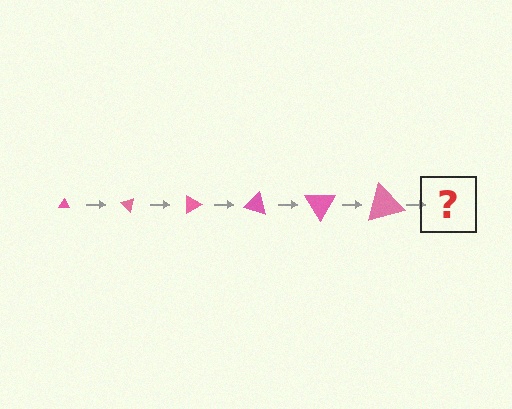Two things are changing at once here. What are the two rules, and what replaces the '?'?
The two rules are that the triangle grows larger each step and it rotates 45 degrees each step. The '?' should be a triangle, larger than the previous one and rotated 270 degrees from the start.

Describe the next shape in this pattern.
It should be a triangle, larger than the previous one and rotated 270 degrees from the start.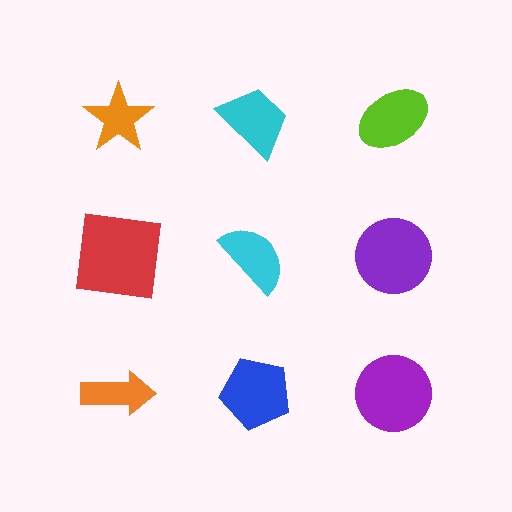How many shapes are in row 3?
3 shapes.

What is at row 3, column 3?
A purple circle.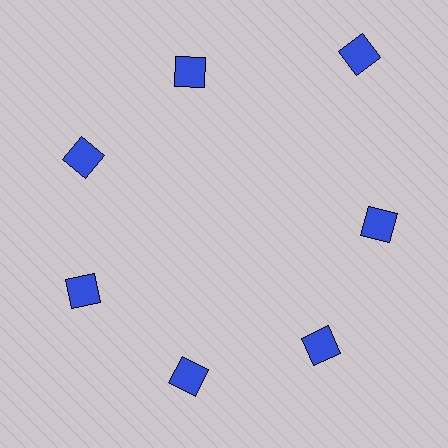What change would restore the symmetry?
The symmetry would be restored by moving it inward, back onto the ring so that all 7 squares sit at equal angles and equal distance from the center.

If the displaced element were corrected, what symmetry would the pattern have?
It would have 7-fold rotational symmetry — the pattern would map onto itself every 51 degrees.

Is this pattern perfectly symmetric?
No. The 7 blue squares are arranged in a ring, but one element near the 1 o'clock position is pushed outward from the center, breaking the 7-fold rotational symmetry.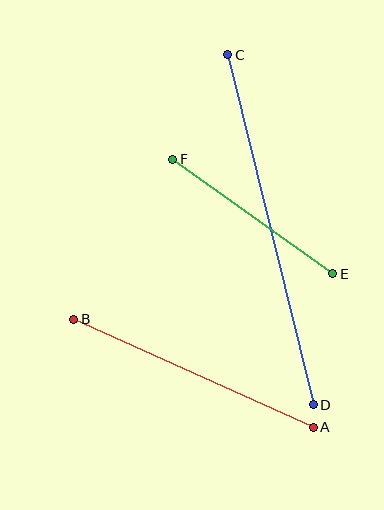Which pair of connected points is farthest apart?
Points C and D are farthest apart.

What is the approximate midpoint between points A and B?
The midpoint is at approximately (194, 373) pixels.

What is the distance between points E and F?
The distance is approximately 197 pixels.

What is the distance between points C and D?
The distance is approximately 361 pixels.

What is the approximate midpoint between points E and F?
The midpoint is at approximately (253, 217) pixels.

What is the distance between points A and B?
The distance is approximately 263 pixels.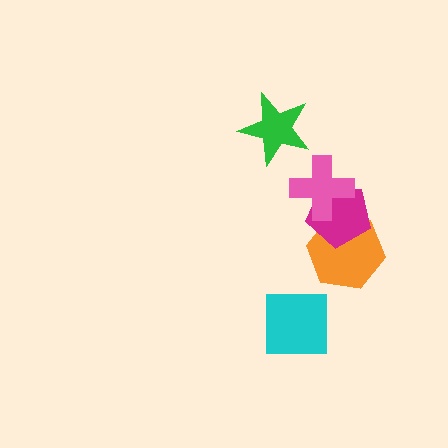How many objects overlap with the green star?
0 objects overlap with the green star.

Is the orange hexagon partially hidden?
Yes, it is partially covered by another shape.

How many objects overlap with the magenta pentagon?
2 objects overlap with the magenta pentagon.